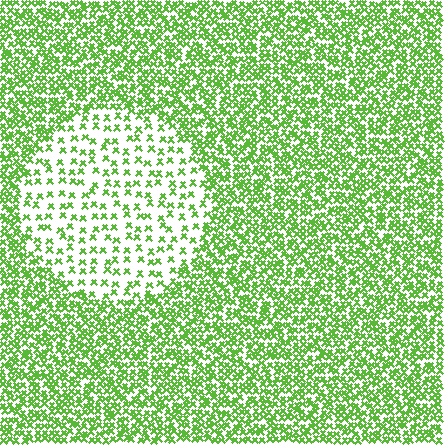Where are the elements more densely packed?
The elements are more densely packed outside the circle boundary.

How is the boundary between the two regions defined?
The boundary is defined by a change in element density (approximately 2.6x ratio). All elements are the same color, size, and shape.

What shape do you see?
I see a circle.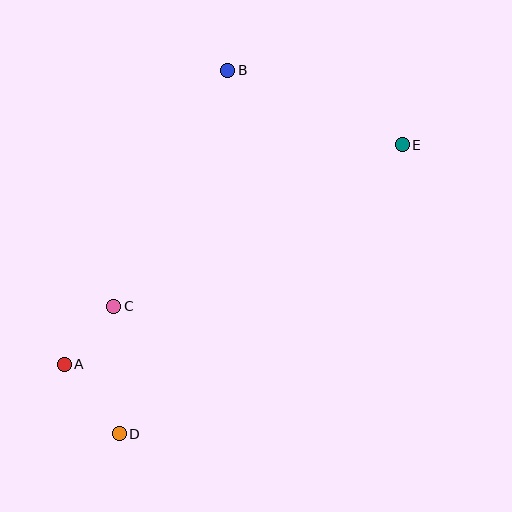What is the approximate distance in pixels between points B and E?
The distance between B and E is approximately 190 pixels.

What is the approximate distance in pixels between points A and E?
The distance between A and E is approximately 403 pixels.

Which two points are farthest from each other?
Points D and E are farthest from each other.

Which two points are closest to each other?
Points A and C are closest to each other.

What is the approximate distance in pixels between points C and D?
The distance between C and D is approximately 128 pixels.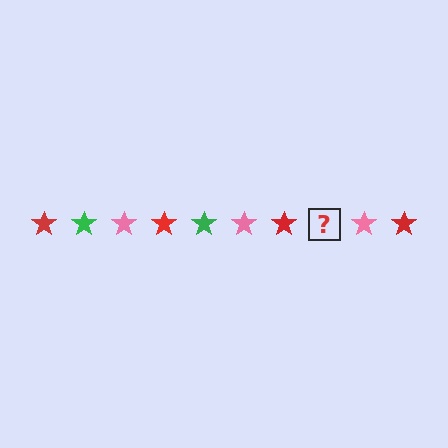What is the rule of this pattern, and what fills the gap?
The rule is that the pattern cycles through red, green, pink stars. The gap should be filled with a green star.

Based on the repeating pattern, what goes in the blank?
The blank should be a green star.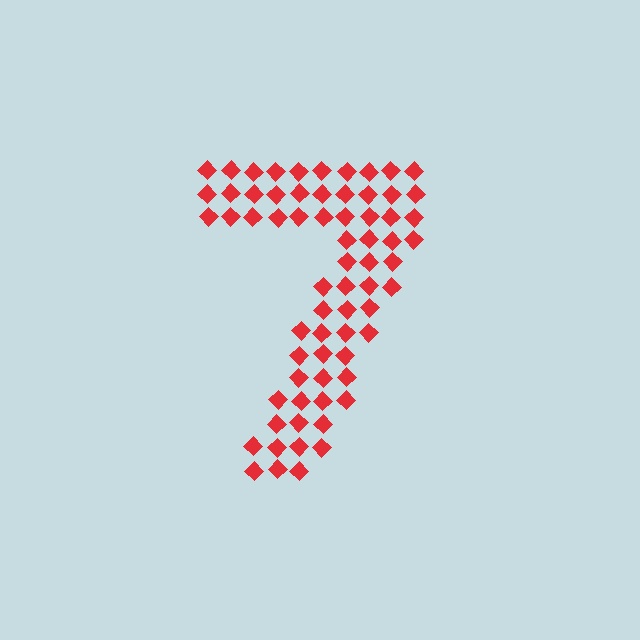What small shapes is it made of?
It is made of small diamonds.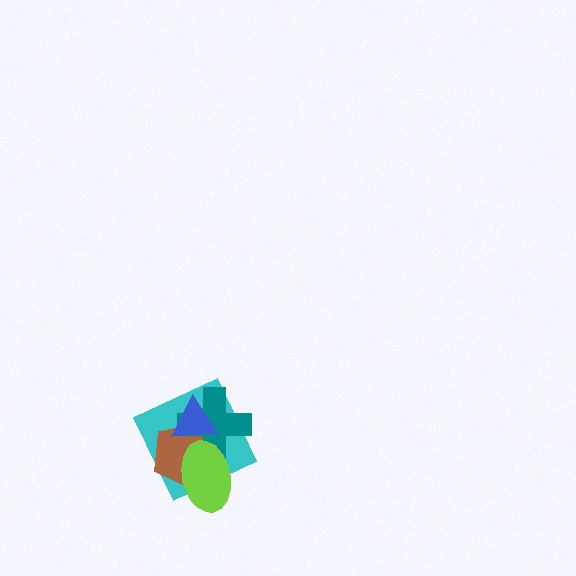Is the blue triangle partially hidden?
Yes, it is partially covered by another shape.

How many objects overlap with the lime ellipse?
4 objects overlap with the lime ellipse.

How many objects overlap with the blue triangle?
4 objects overlap with the blue triangle.